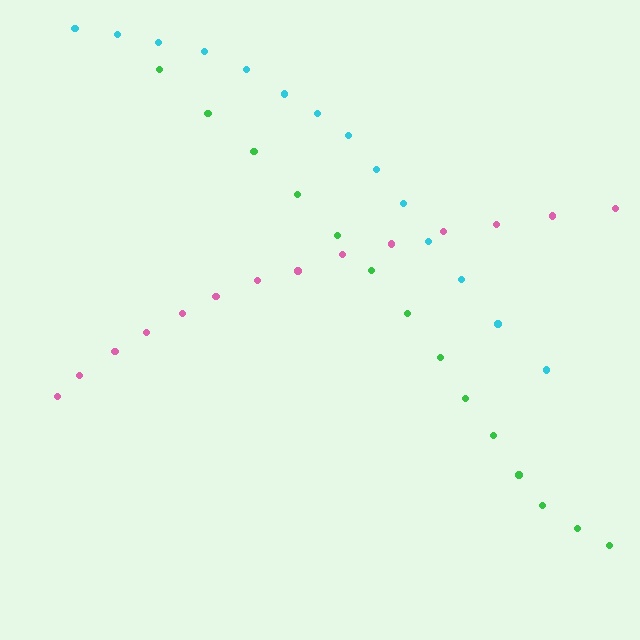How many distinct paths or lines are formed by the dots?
There are 3 distinct paths.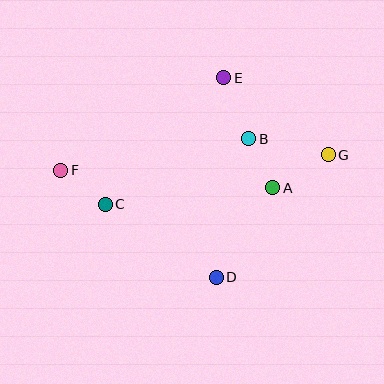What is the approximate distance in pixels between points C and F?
The distance between C and F is approximately 56 pixels.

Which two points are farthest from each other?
Points F and G are farthest from each other.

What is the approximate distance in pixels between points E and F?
The distance between E and F is approximately 187 pixels.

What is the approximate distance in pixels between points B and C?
The distance between B and C is approximately 158 pixels.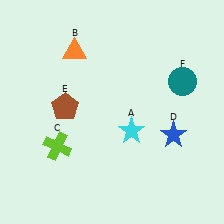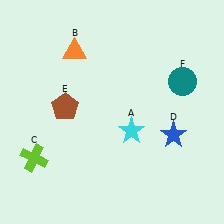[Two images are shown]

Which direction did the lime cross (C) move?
The lime cross (C) moved left.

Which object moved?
The lime cross (C) moved left.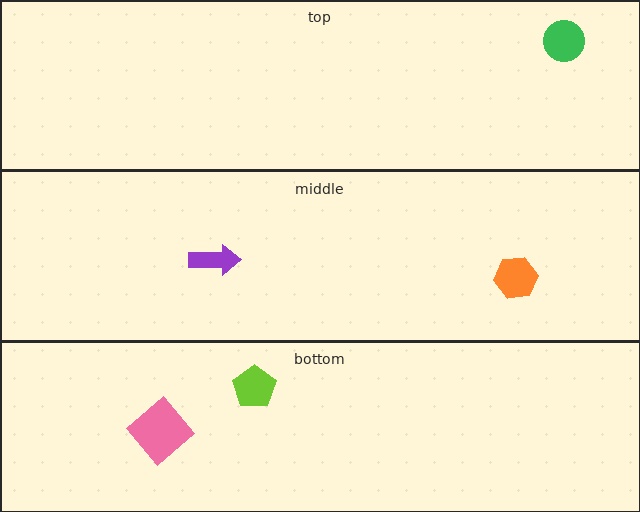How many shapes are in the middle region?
2.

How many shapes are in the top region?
1.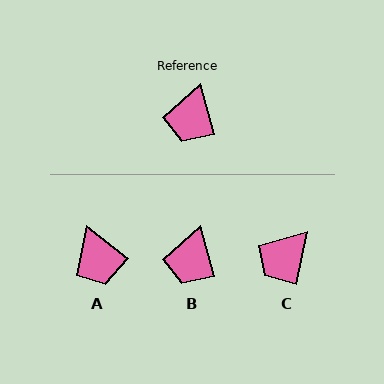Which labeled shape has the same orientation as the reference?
B.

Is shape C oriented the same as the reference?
No, it is off by about 27 degrees.